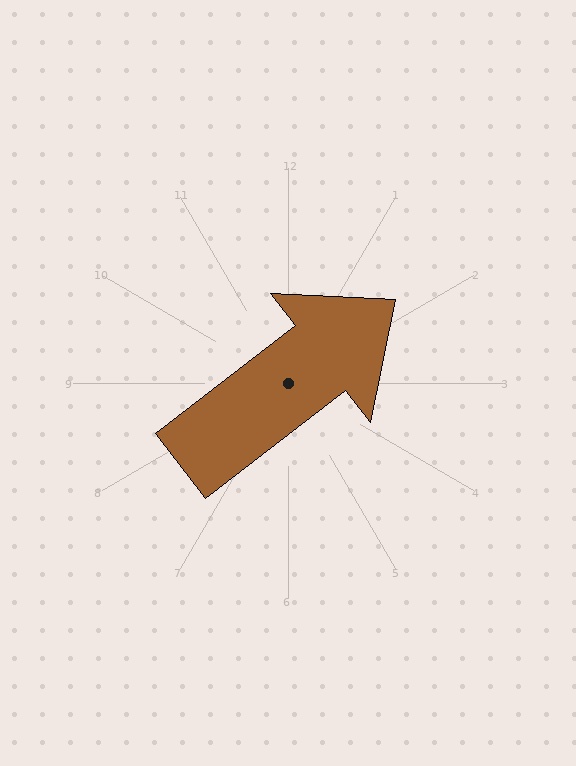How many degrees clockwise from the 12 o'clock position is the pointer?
Approximately 52 degrees.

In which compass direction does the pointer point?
Northeast.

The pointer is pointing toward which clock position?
Roughly 2 o'clock.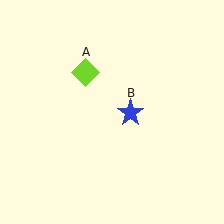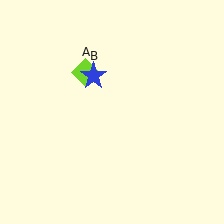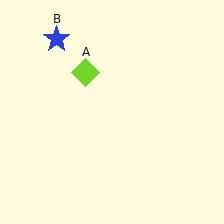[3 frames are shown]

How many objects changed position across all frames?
1 object changed position: blue star (object B).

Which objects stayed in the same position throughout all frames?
Lime diamond (object A) remained stationary.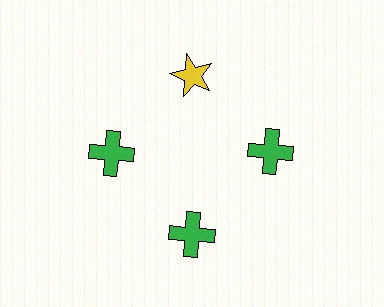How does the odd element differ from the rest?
It differs in both color (yellow instead of green) and shape (star instead of cross).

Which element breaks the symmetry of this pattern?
The yellow star at roughly the 12 o'clock position breaks the symmetry. All other shapes are green crosses.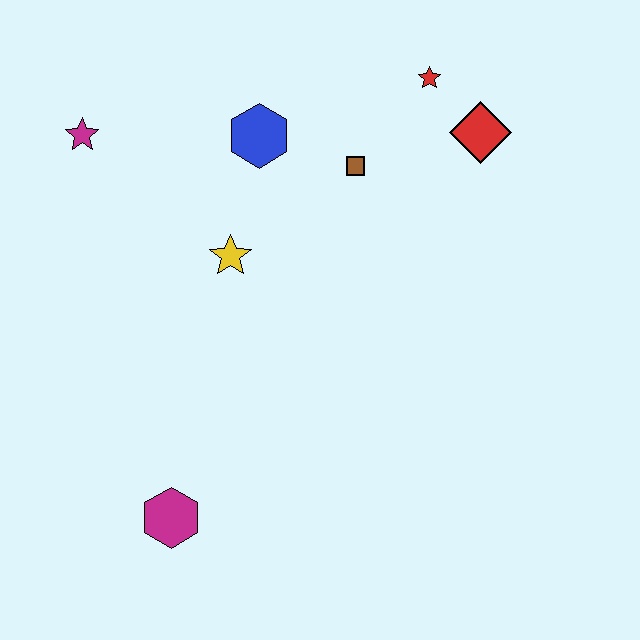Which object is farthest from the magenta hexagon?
The red star is farthest from the magenta hexagon.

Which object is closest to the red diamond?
The red star is closest to the red diamond.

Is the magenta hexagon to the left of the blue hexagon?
Yes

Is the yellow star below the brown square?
Yes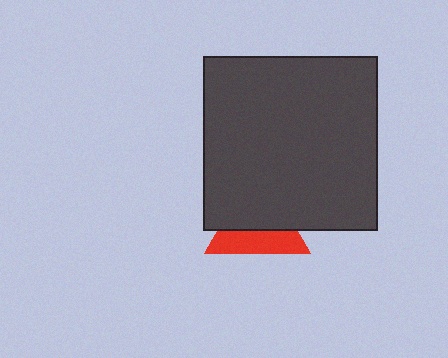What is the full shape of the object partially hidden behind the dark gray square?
The partially hidden object is a red triangle.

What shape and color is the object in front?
The object in front is a dark gray square.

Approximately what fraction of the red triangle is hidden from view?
Roughly 58% of the red triangle is hidden behind the dark gray square.